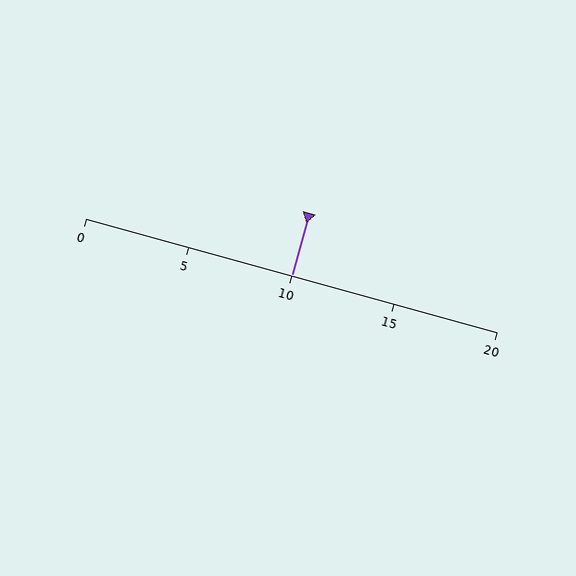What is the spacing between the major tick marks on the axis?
The major ticks are spaced 5 apart.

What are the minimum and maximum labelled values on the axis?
The axis runs from 0 to 20.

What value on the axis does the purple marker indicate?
The marker indicates approximately 10.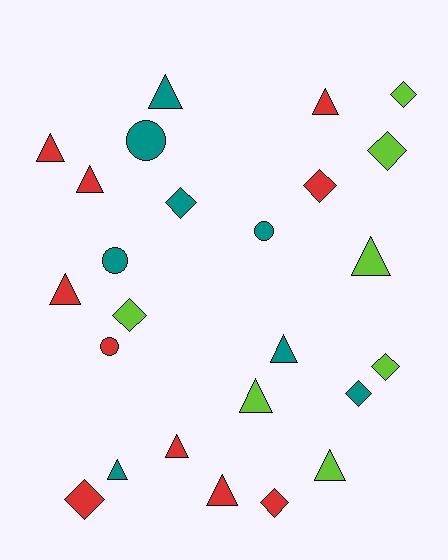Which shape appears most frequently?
Triangle, with 12 objects.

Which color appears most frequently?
Red, with 10 objects.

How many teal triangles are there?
There are 3 teal triangles.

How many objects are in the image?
There are 25 objects.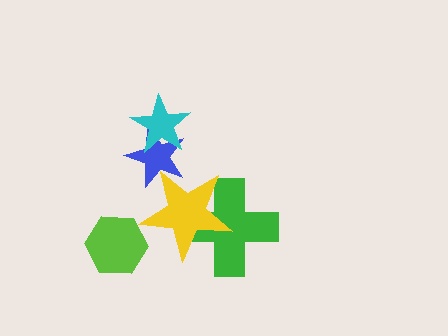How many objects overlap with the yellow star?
2 objects overlap with the yellow star.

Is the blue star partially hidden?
Yes, it is partially covered by another shape.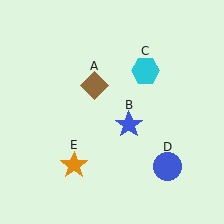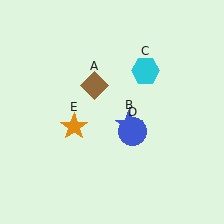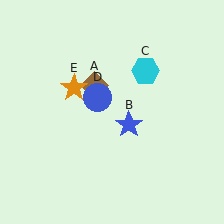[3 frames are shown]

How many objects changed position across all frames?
2 objects changed position: blue circle (object D), orange star (object E).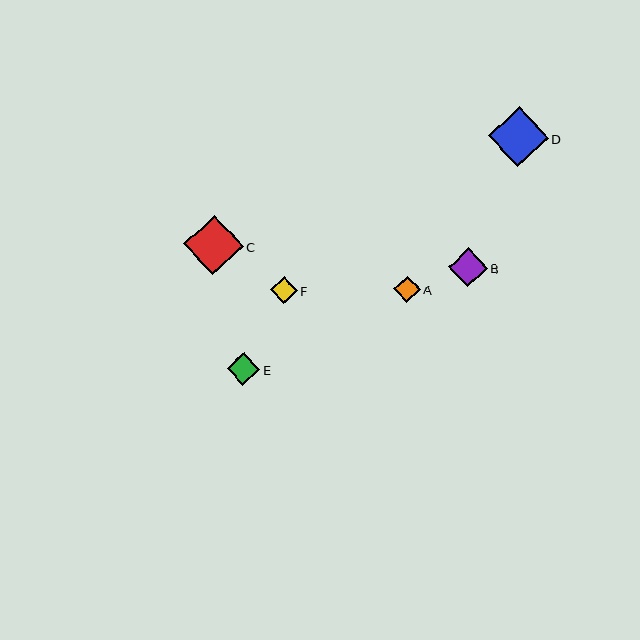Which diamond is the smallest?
Diamond A is the smallest with a size of approximately 26 pixels.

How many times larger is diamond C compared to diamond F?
Diamond C is approximately 2.2 times the size of diamond F.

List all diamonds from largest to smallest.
From largest to smallest: D, C, B, E, F, A.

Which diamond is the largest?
Diamond D is the largest with a size of approximately 60 pixels.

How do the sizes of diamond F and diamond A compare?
Diamond F and diamond A are approximately the same size.